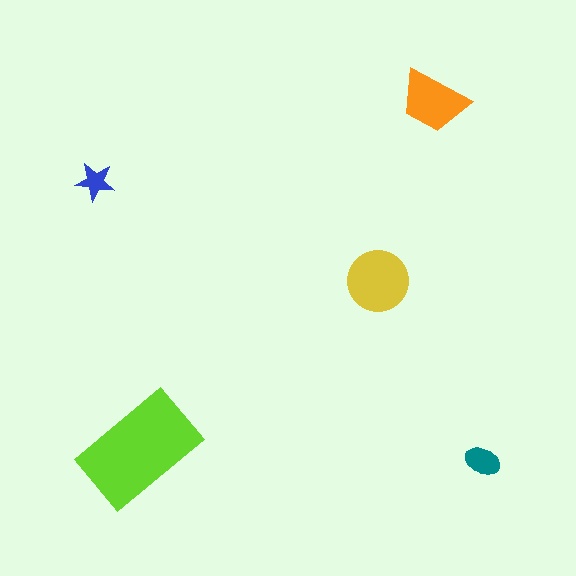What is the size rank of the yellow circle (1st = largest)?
2nd.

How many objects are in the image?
There are 5 objects in the image.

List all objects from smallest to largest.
The blue star, the teal ellipse, the orange trapezoid, the yellow circle, the lime rectangle.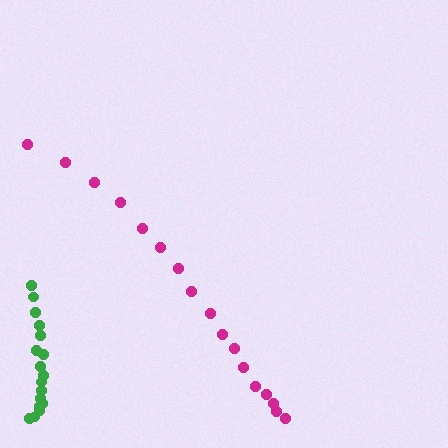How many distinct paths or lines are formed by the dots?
There are 2 distinct paths.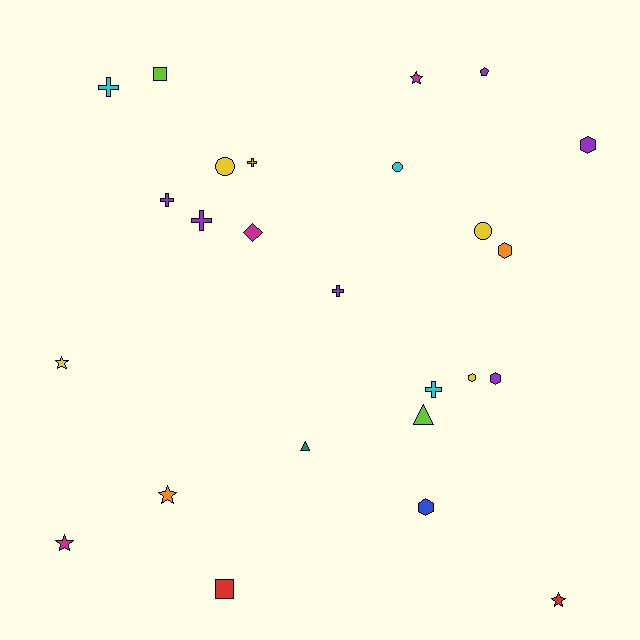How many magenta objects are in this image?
There are 3 magenta objects.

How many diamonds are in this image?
There is 1 diamond.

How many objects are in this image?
There are 25 objects.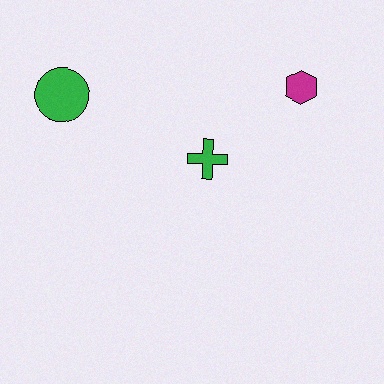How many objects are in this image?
There are 3 objects.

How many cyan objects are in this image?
There are no cyan objects.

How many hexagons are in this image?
There is 1 hexagon.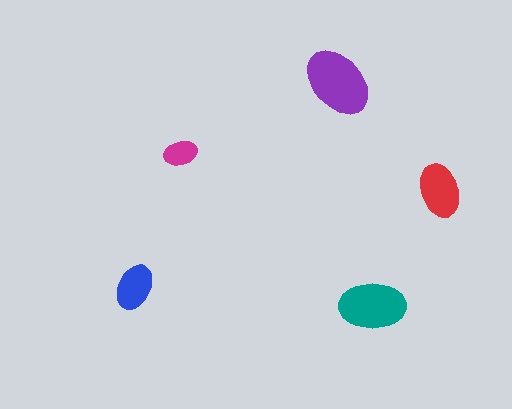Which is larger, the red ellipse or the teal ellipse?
The teal one.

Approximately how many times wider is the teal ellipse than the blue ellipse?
About 1.5 times wider.